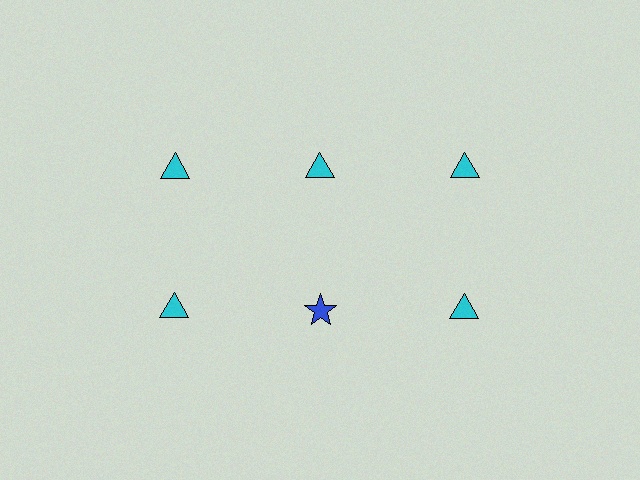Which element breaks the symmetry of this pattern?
The blue star in the second row, second from left column breaks the symmetry. All other shapes are cyan triangles.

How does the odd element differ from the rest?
It differs in both color (blue instead of cyan) and shape (star instead of triangle).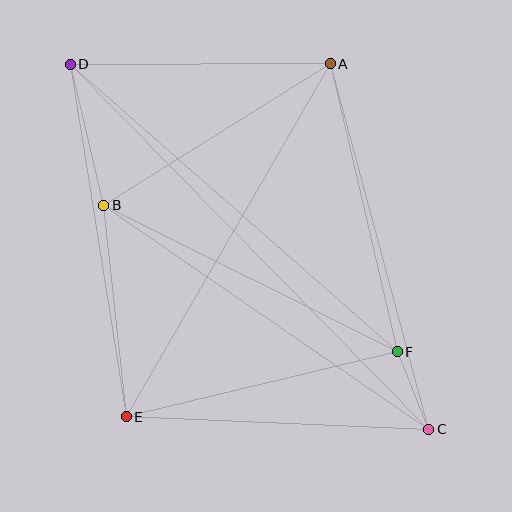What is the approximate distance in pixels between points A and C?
The distance between A and C is approximately 378 pixels.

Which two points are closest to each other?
Points C and F are closest to each other.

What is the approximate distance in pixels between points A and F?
The distance between A and F is approximately 295 pixels.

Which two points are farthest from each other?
Points C and D are farthest from each other.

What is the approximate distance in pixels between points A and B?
The distance between A and B is approximately 267 pixels.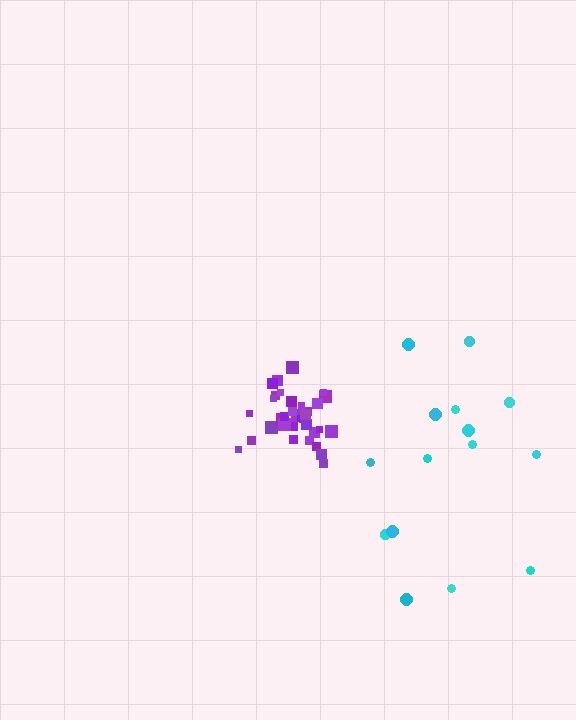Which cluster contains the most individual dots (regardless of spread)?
Purple (35).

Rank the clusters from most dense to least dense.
purple, cyan.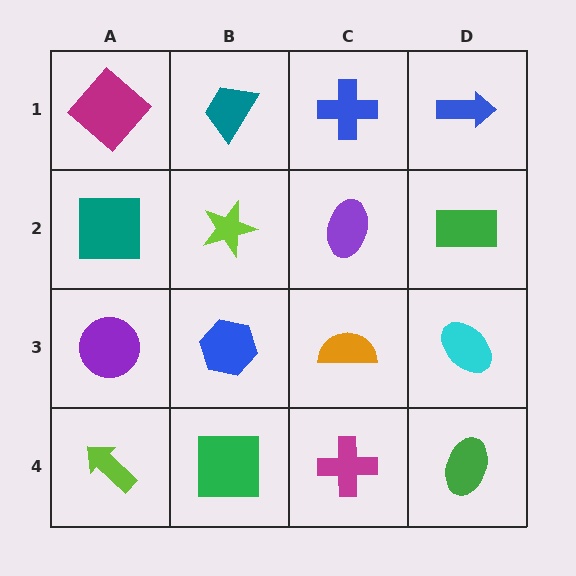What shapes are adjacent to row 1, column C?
A purple ellipse (row 2, column C), a teal trapezoid (row 1, column B), a blue arrow (row 1, column D).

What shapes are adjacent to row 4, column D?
A cyan ellipse (row 3, column D), a magenta cross (row 4, column C).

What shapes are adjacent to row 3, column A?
A teal square (row 2, column A), a lime arrow (row 4, column A), a blue hexagon (row 3, column B).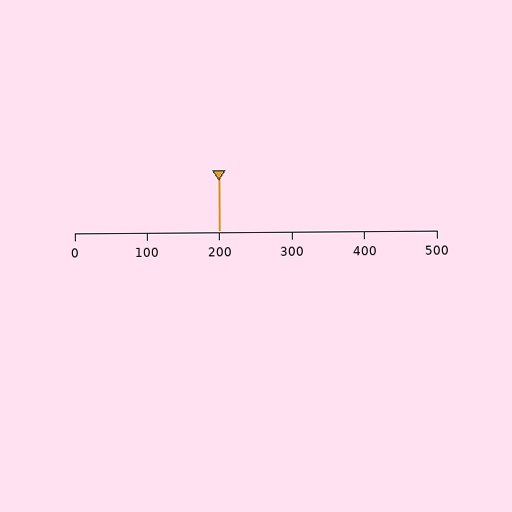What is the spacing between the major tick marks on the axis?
The major ticks are spaced 100 apart.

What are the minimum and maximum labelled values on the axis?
The axis runs from 0 to 500.